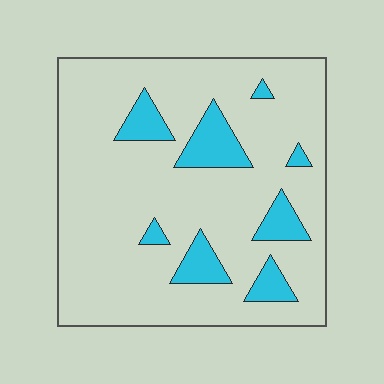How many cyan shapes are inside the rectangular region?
8.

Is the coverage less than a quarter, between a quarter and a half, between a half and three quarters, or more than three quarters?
Less than a quarter.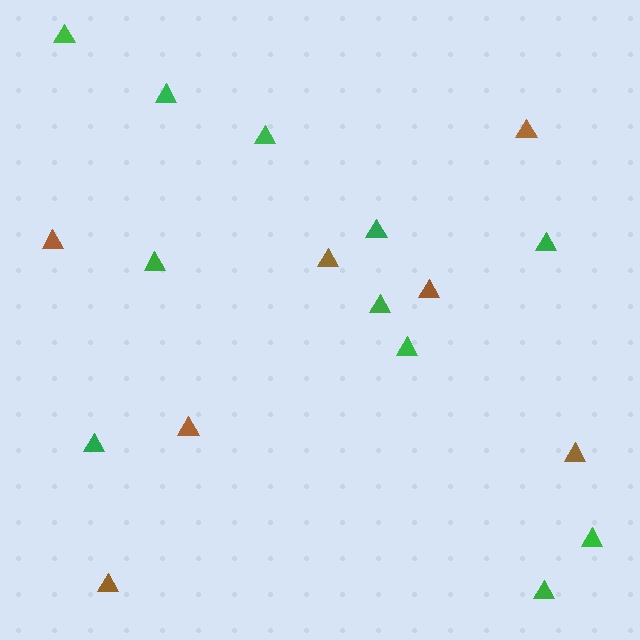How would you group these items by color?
There are 2 groups: one group of brown triangles (7) and one group of green triangles (11).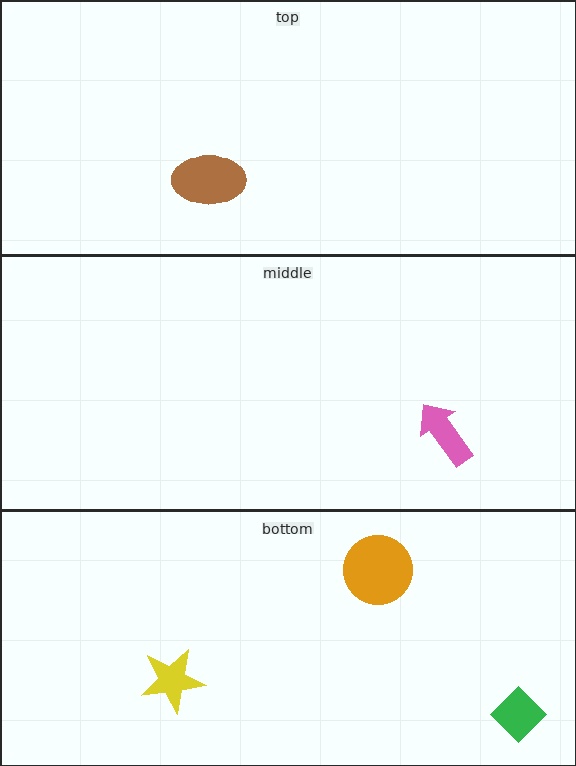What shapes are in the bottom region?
The orange circle, the yellow star, the green diamond.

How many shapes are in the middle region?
1.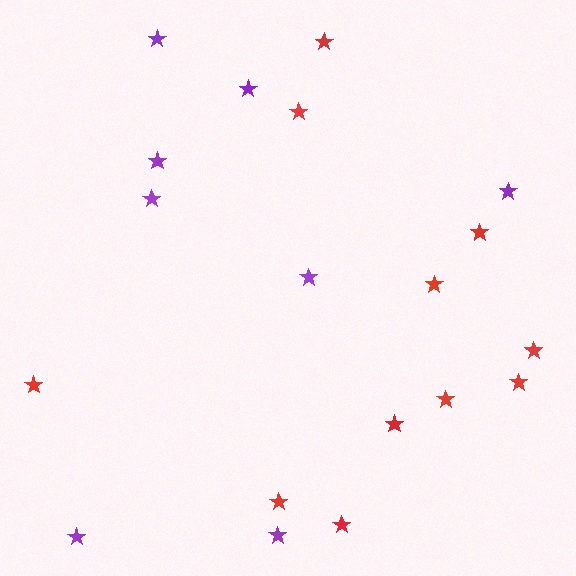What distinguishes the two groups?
There are 2 groups: one group of purple stars (8) and one group of red stars (11).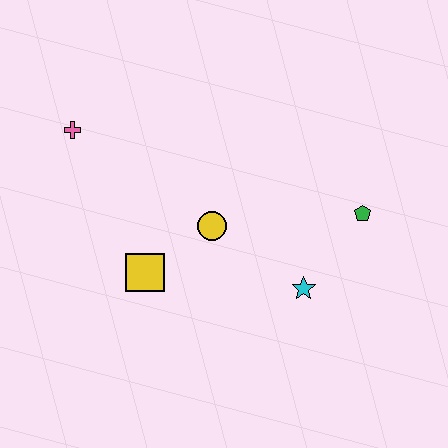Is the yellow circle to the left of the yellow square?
No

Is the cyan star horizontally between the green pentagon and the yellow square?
Yes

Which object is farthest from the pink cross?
The green pentagon is farthest from the pink cross.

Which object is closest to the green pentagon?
The cyan star is closest to the green pentagon.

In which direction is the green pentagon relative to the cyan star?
The green pentagon is above the cyan star.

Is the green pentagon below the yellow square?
No